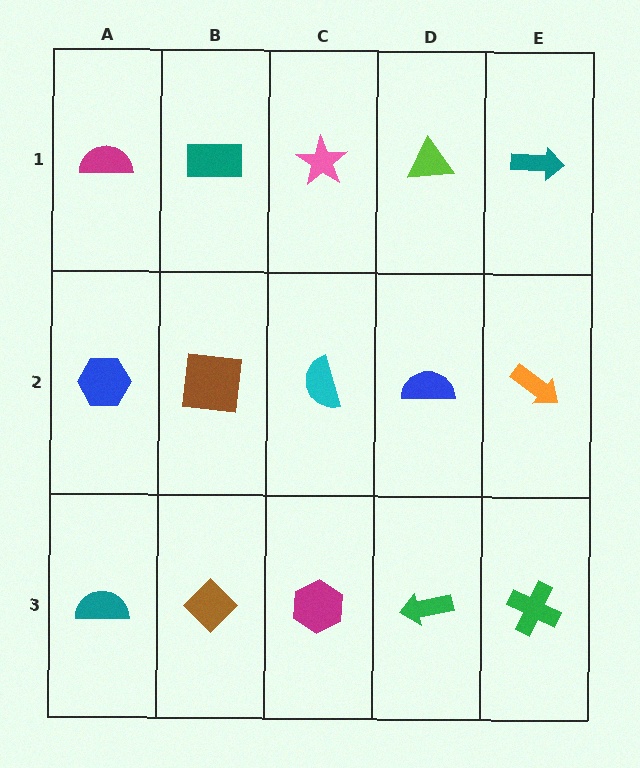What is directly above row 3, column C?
A cyan semicircle.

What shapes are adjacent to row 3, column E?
An orange arrow (row 2, column E), a green arrow (row 3, column D).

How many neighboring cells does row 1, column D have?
3.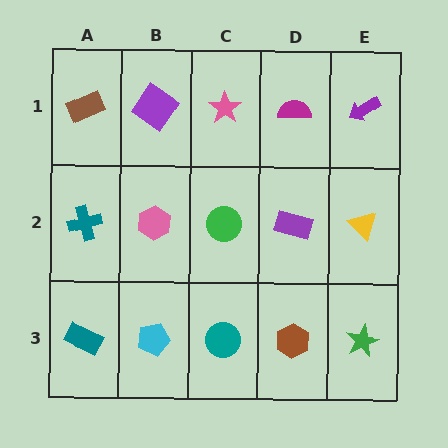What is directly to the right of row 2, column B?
A green circle.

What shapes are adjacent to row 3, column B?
A pink hexagon (row 2, column B), a teal rectangle (row 3, column A), a teal circle (row 3, column C).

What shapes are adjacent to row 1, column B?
A pink hexagon (row 2, column B), a brown rectangle (row 1, column A), a pink star (row 1, column C).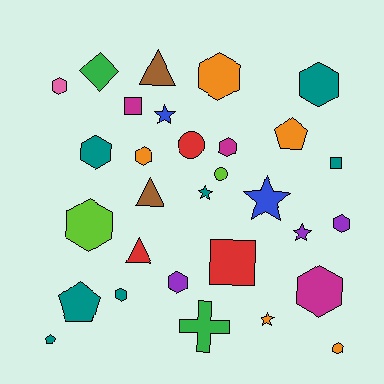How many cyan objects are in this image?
There are no cyan objects.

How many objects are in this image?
There are 30 objects.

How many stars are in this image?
There are 5 stars.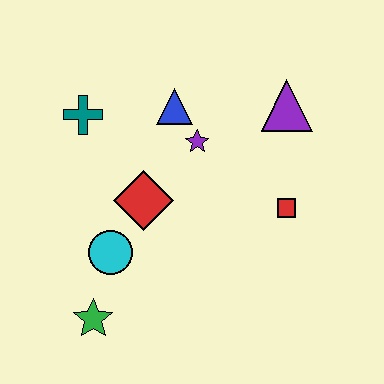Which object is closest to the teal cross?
The blue triangle is closest to the teal cross.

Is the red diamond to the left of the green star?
No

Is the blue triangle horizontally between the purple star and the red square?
No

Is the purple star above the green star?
Yes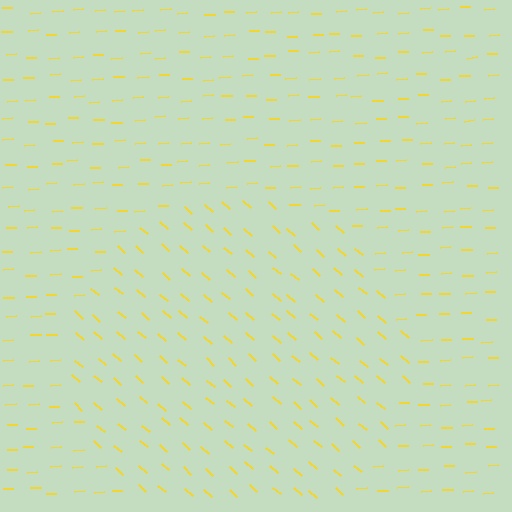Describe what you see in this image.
The image is filled with small yellow line segments. A circle region in the image has lines oriented differently from the surrounding lines, creating a visible texture boundary.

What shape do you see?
I see a circle.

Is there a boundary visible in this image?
Yes, there is a texture boundary formed by a change in line orientation.